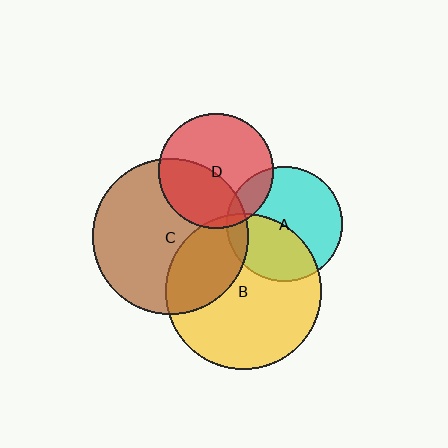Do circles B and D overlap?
Yes.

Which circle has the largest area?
Circle C (brown).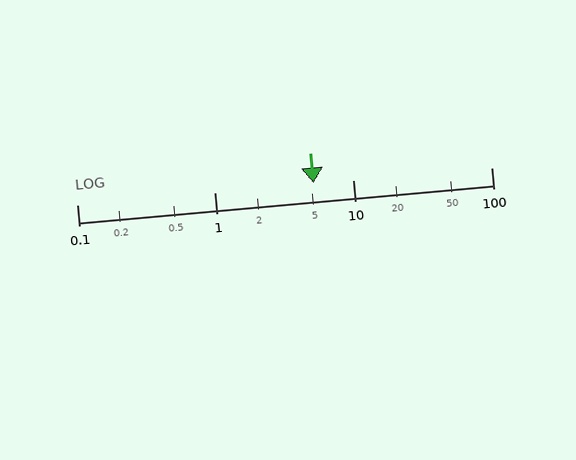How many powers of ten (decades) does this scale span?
The scale spans 3 decades, from 0.1 to 100.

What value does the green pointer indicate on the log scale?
The pointer indicates approximately 5.2.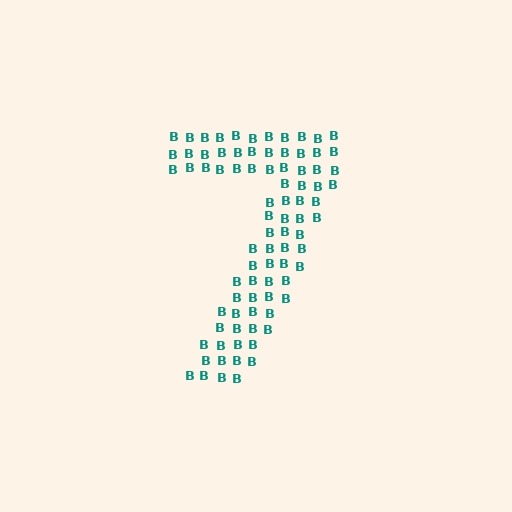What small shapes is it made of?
It is made of small letter B's.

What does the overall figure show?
The overall figure shows the digit 7.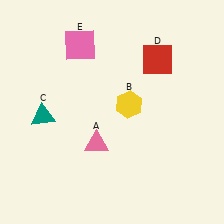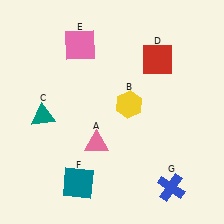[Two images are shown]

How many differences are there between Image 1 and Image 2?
There are 2 differences between the two images.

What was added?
A teal square (F), a blue cross (G) were added in Image 2.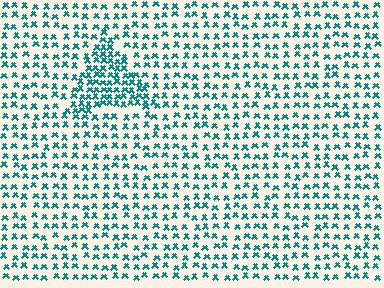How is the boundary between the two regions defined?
The boundary is defined by a change in element density (approximately 2.0x ratio). All elements are the same color, size, and shape.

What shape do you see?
I see a triangle.